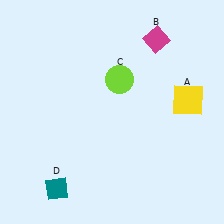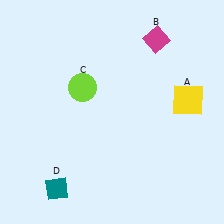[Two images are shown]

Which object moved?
The lime circle (C) moved left.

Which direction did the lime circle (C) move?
The lime circle (C) moved left.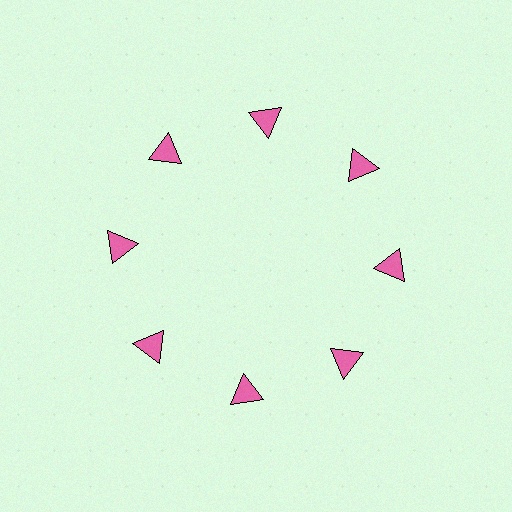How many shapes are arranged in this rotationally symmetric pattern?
There are 8 shapes, arranged in 8 groups of 1.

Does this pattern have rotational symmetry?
Yes, this pattern has 8-fold rotational symmetry. It looks the same after rotating 45 degrees around the center.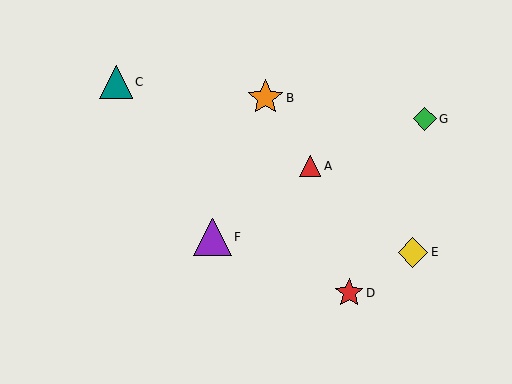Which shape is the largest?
The purple triangle (labeled F) is the largest.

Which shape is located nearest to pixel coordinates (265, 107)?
The orange star (labeled B) at (265, 98) is nearest to that location.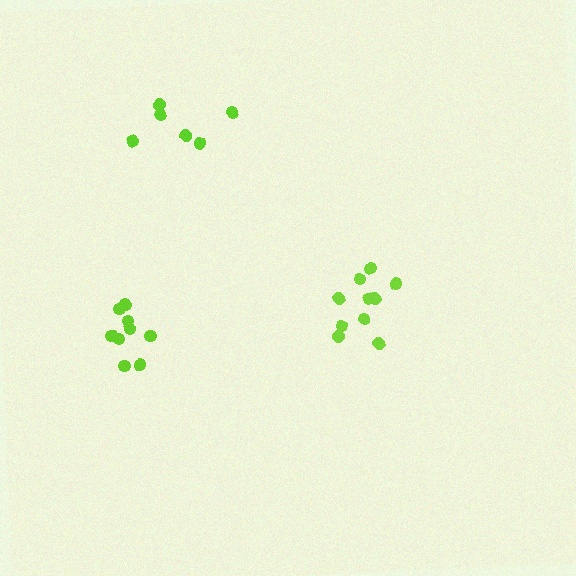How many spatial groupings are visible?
There are 3 spatial groupings.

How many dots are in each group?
Group 1: 9 dots, Group 2: 10 dots, Group 3: 6 dots (25 total).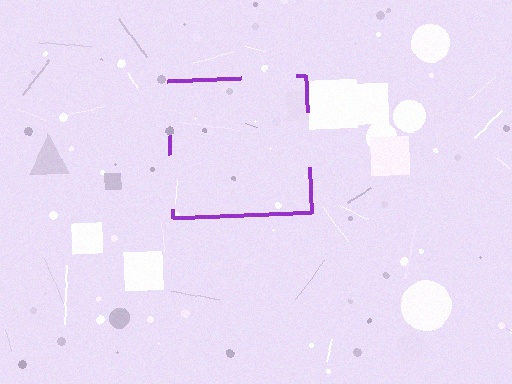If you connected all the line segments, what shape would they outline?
They would outline a square.